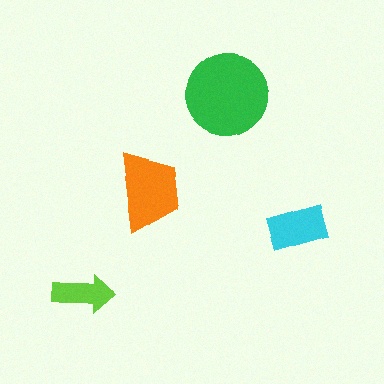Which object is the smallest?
The lime arrow.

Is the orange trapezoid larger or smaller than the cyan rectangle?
Larger.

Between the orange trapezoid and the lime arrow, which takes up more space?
The orange trapezoid.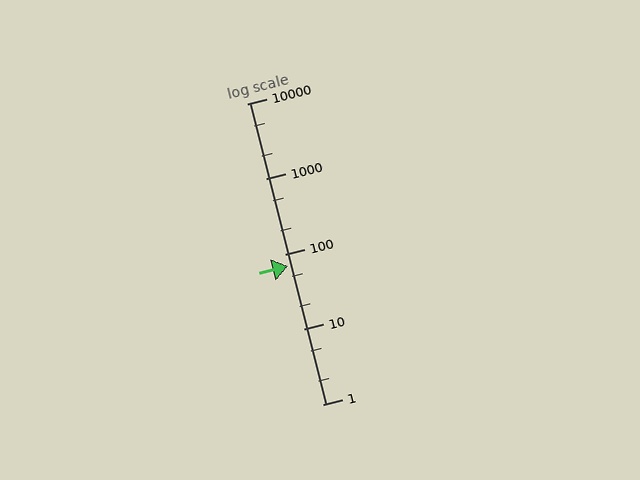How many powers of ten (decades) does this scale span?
The scale spans 4 decades, from 1 to 10000.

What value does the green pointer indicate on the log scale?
The pointer indicates approximately 70.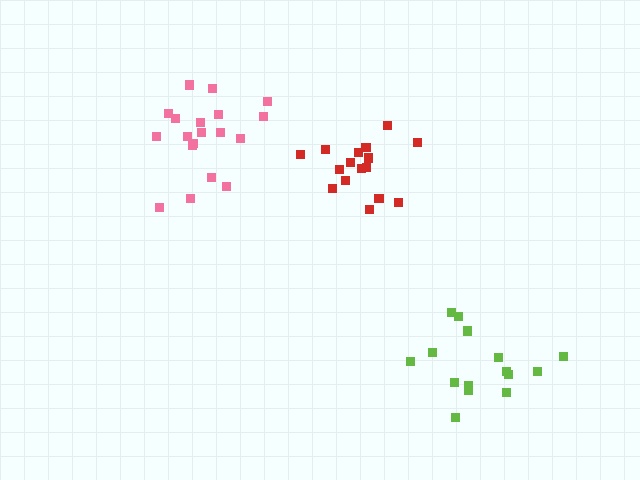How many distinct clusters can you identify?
There are 3 distinct clusters.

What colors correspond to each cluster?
The clusters are colored: red, pink, lime.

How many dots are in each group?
Group 1: 16 dots, Group 2: 19 dots, Group 3: 15 dots (50 total).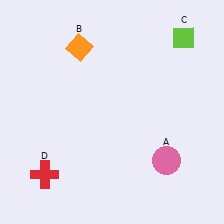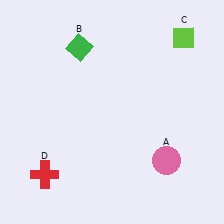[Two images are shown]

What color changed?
The diamond (B) changed from orange in Image 1 to green in Image 2.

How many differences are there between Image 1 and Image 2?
There is 1 difference between the two images.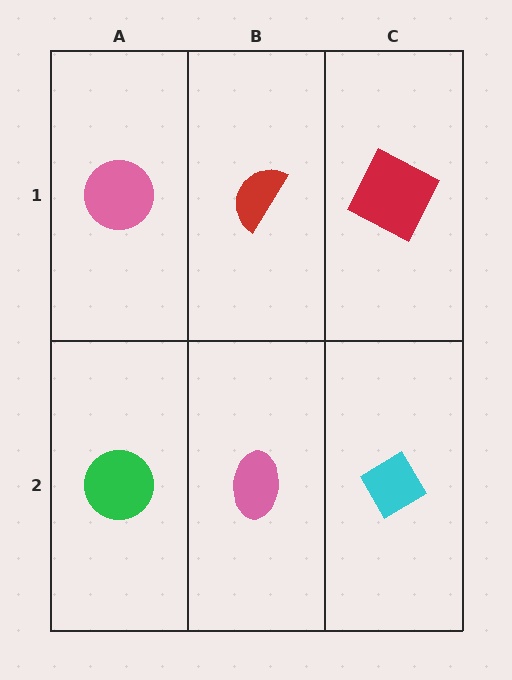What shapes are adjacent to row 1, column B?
A pink ellipse (row 2, column B), a pink circle (row 1, column A), a red square (row 1, column C).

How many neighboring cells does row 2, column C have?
2.